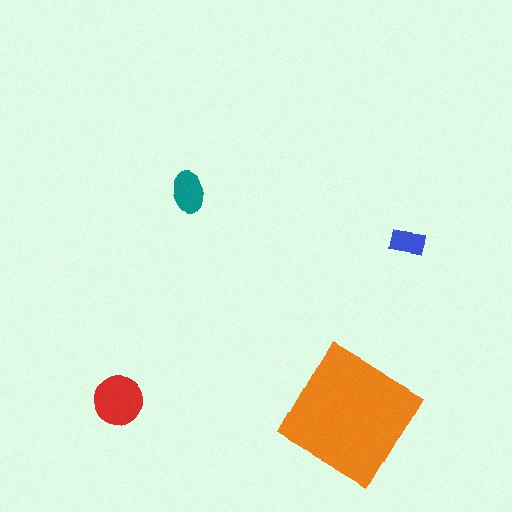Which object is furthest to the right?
The blue rectangle is rightmost.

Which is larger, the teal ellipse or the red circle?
The red circle.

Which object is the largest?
The orange diamond.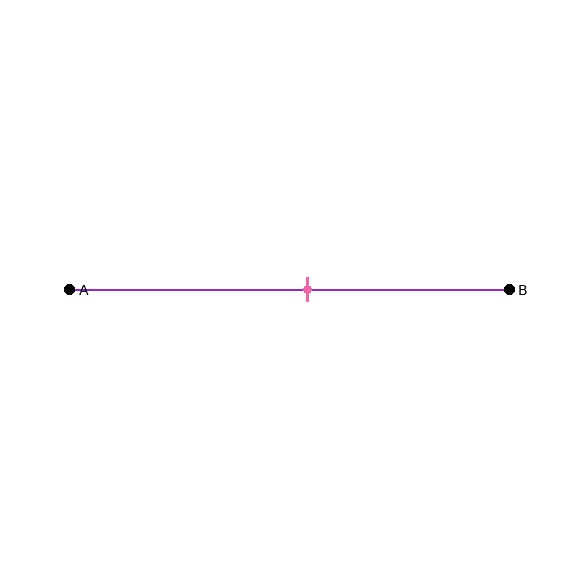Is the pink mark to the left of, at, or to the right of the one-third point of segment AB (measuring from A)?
The pink mark is to the right of the one-third point of segment AB.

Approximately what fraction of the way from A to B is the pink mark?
The pink mark is approximately 55% of the way from A to B.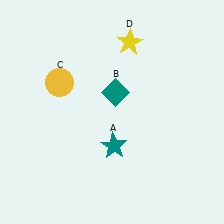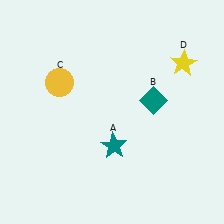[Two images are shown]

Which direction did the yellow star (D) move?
The yellow star (D) moved right.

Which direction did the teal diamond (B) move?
The teal diamond (B) moved right.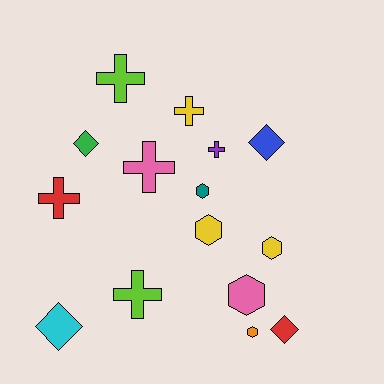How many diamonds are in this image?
There are 4 diamonds.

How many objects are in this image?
There are 15 objects.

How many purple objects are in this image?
There is 1 purple object.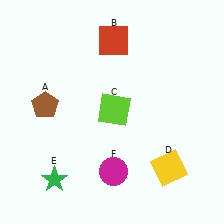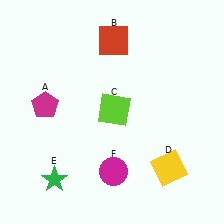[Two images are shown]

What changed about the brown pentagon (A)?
In Image 1, A is brown. In Image 2, it changed to magenta.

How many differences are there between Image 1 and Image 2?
There is 1 difference between the two images.